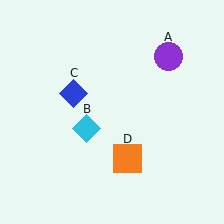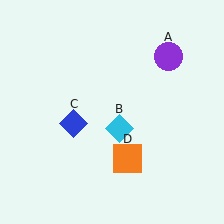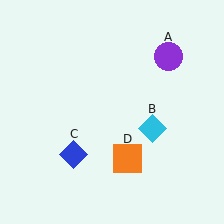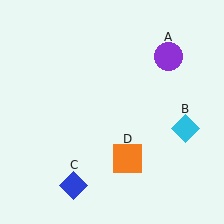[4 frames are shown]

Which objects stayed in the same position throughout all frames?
Purple circle (object A) and orange square (object D) remained stationary.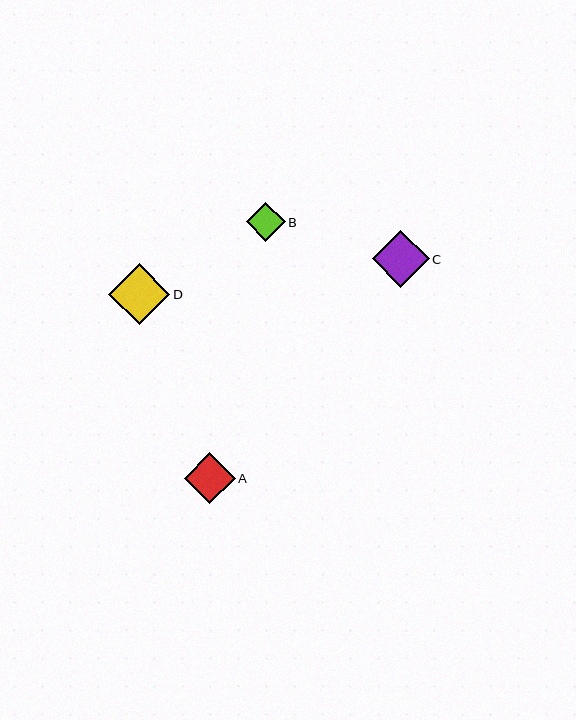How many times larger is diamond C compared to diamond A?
Diamond C is approximately 1.1 times the size of diamond A.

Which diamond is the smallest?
Diamond B is the smallest with a size of approximately 39 pixels.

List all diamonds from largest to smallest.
From largest to smallest: D, C, A, B.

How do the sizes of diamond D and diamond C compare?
Diamond D and diamond C are approximately the same size.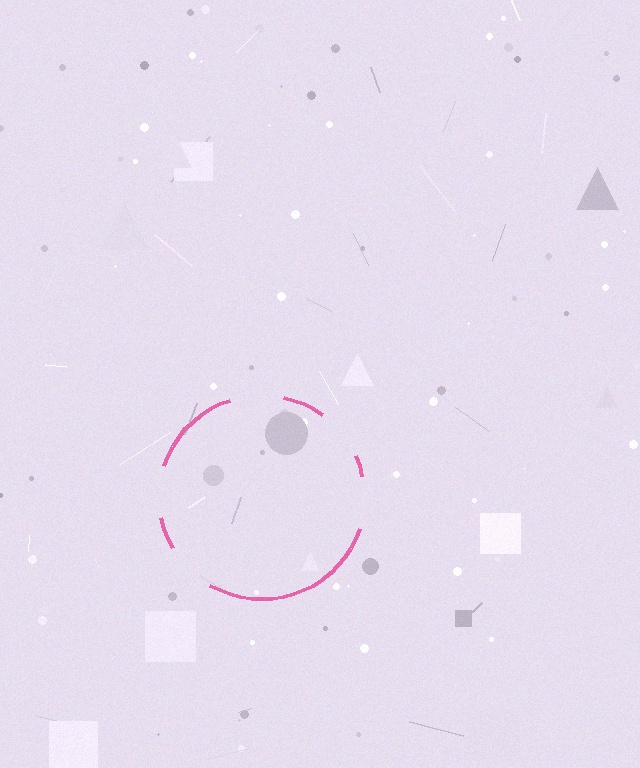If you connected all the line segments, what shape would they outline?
They would outline a circle.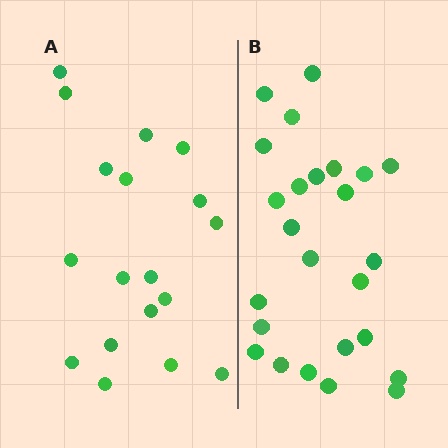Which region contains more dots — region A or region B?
Region B (the right region) has more dots.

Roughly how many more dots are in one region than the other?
Region B has roughly 8 or so more dots than region A.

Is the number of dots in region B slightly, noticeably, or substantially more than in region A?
Region B has noticeably more, but not dramatically so. The ratio is roughly 1.4 to 1.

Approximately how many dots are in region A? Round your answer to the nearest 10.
About 20 dots. (The exact count is 18, which rounds to 20.)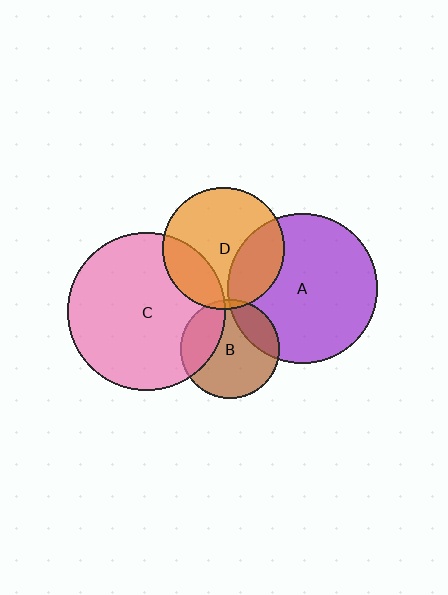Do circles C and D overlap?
Yes.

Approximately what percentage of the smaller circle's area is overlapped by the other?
Approximately 25%.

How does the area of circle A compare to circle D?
Approximately 1.5 times.